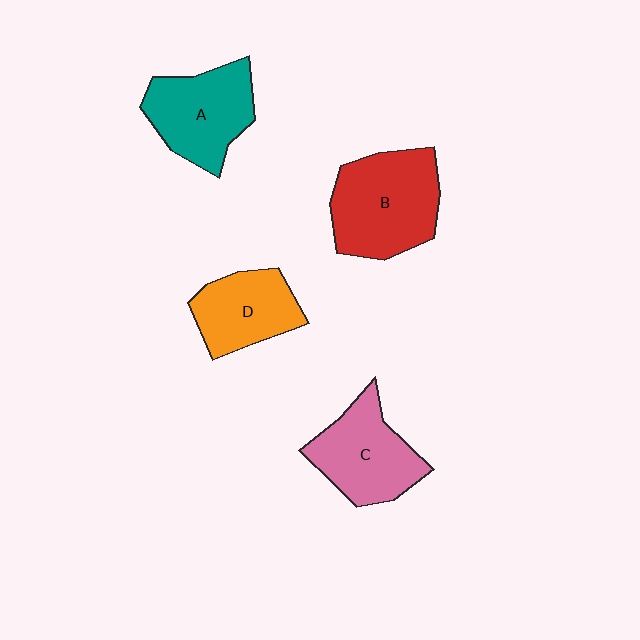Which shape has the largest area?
Shape B (red).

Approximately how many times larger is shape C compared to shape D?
Approximately 1.2 times.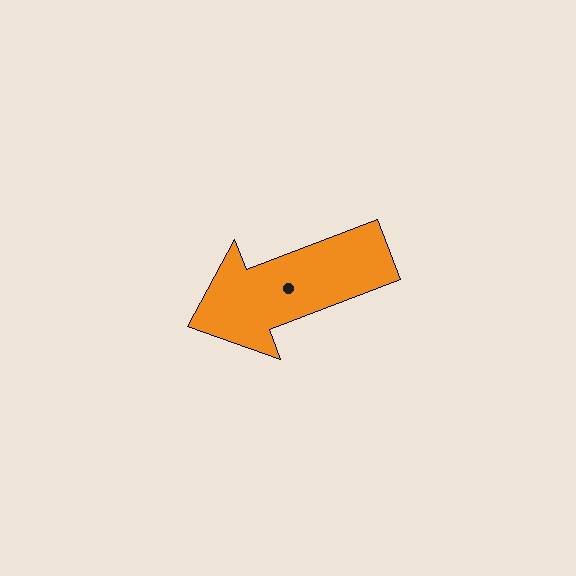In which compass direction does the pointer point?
West.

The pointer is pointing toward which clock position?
Roughly 8 o'clock.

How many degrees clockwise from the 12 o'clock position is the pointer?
Approximately 249 degrees.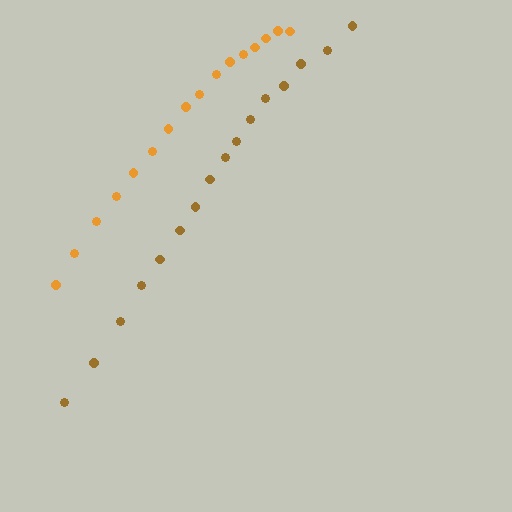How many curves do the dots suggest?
There are 2 distinct paths.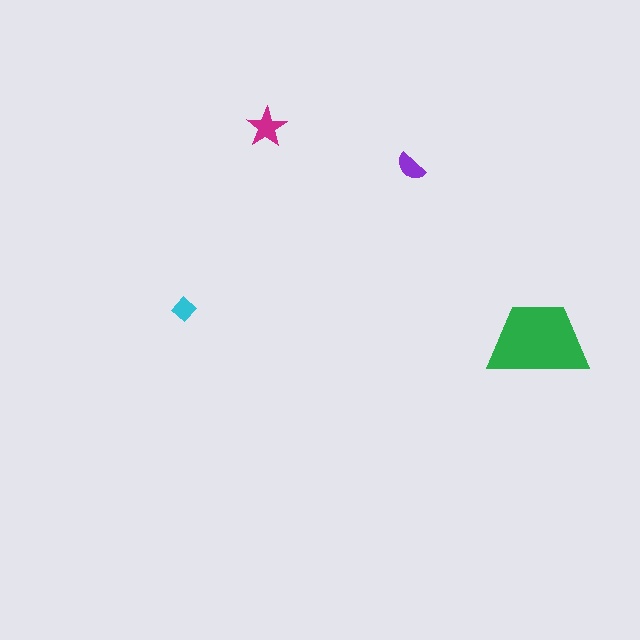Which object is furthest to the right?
The green trapezoid is rightmost.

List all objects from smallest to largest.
The cyan diamond, the purple semicircle, the magenta star, the green trapezoid.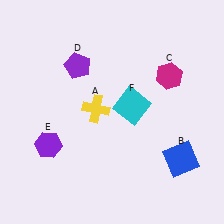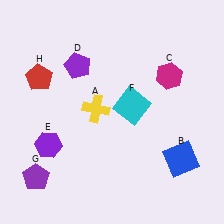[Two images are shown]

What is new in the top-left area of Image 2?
A red pentagon (H) was added in the top-left area of Image 2.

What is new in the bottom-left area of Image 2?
A purple pentagon (G) was added in the bottom-left area of Image 2.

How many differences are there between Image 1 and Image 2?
There are 2 differences between the two images.